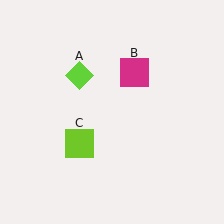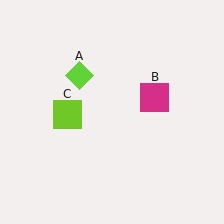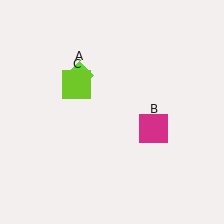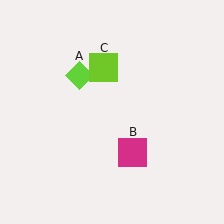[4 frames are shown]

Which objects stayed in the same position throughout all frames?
Lime diamond (object A) remained stationary.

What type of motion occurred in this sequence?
The magenta square (object B), lime square (object C) rotated clockwise around the center of the scene.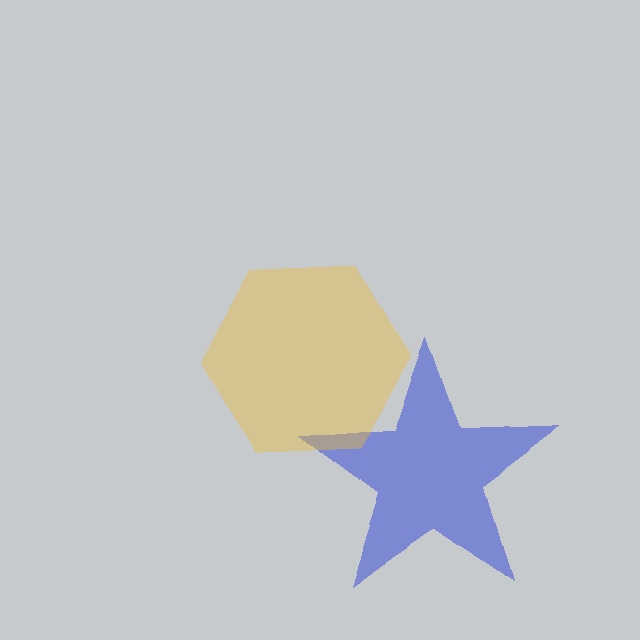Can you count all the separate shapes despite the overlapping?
Yes, there are 2 separate shapes.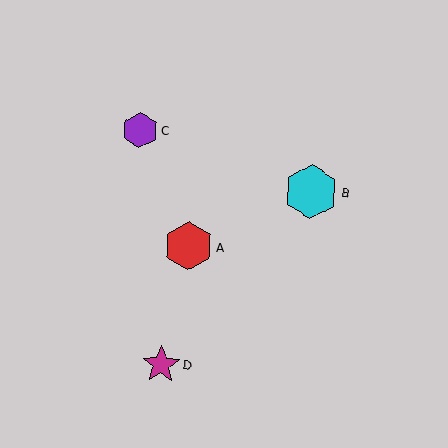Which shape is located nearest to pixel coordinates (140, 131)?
The purple hexagon (labeled C) at (140, 130) is nearest to that location.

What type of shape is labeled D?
Shape D is a magenta star.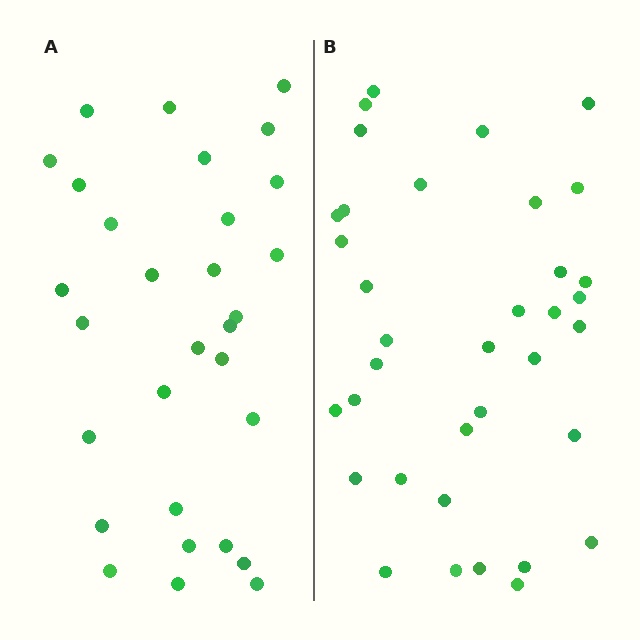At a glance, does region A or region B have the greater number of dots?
Region B (the right region) has more dots.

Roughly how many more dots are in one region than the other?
Region B has about 6 more dots than region A.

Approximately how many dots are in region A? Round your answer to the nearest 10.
About 30 dots.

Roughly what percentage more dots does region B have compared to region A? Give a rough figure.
About 20% more.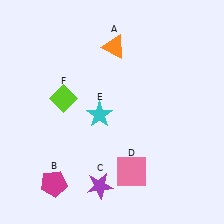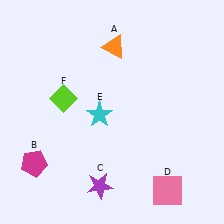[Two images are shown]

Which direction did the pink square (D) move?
The pink square (D) moved right.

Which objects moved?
The objects that moved are: the magenta pentagon (B), the pink square (D).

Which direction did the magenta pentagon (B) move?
The magenta pentagon (B) moved up.